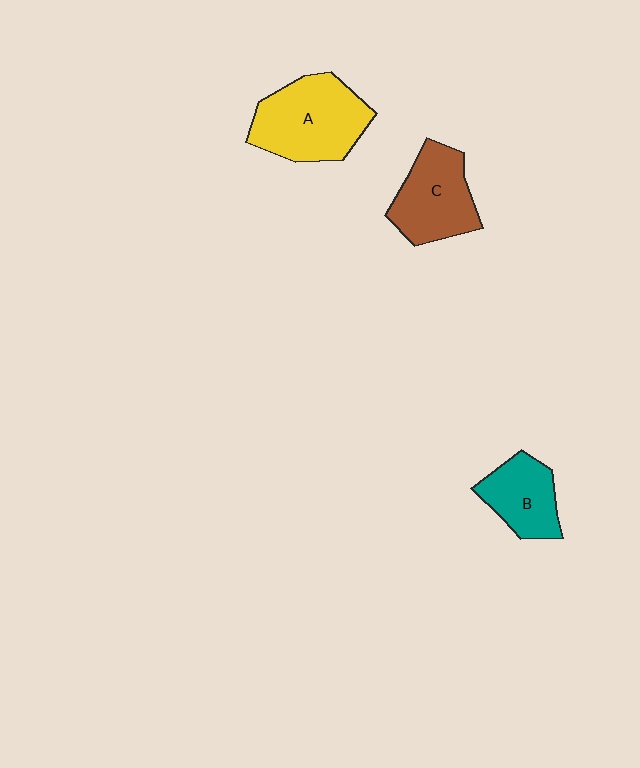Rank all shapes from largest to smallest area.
From largest to smallest: A (yellow), C (brown), B (teal).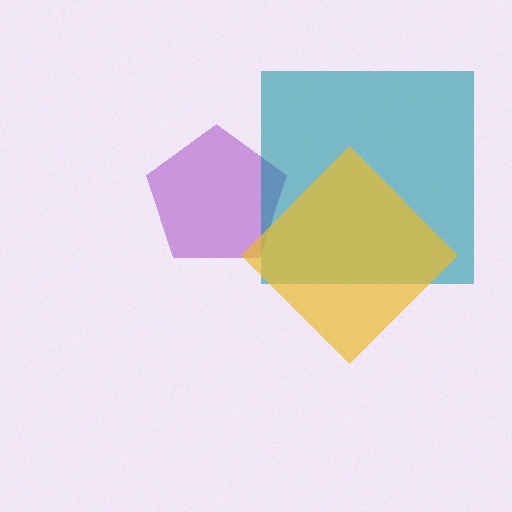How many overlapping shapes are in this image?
There are 3 overlapping shapes in the image.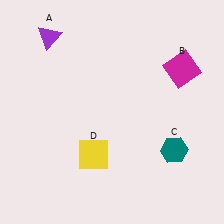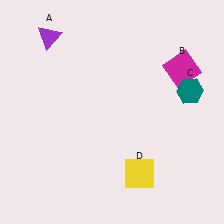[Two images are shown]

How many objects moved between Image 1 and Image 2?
2 objects moved between the two images.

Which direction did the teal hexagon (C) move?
The teal hexagon (C) moved up.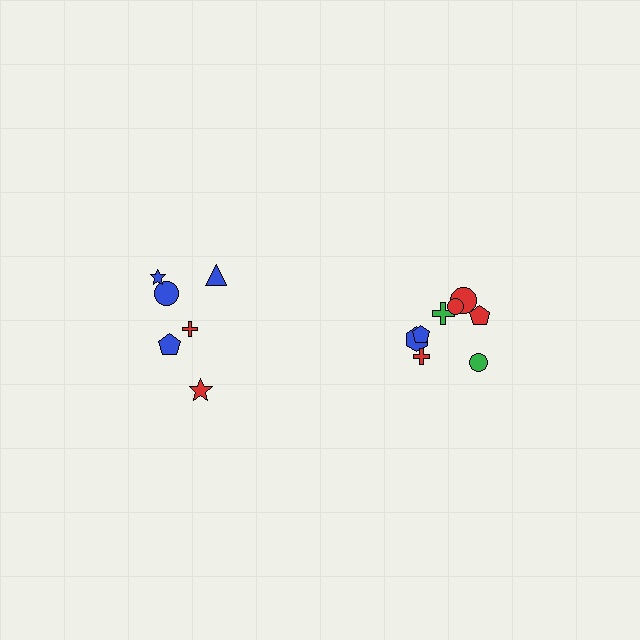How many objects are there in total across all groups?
There are 14 objects.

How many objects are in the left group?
There are 6 objects.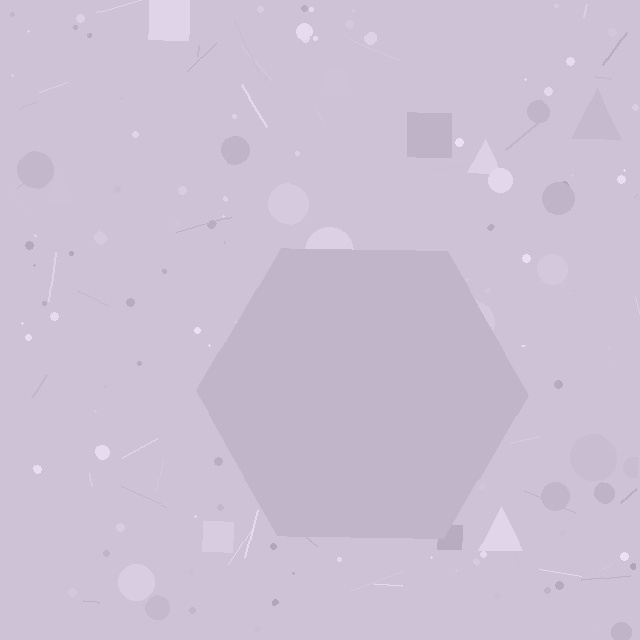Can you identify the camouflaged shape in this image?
The camouflaged shape is a hexagon.